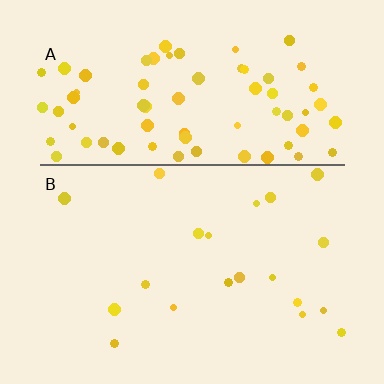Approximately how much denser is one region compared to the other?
Approximately 3.8× — region A over region B.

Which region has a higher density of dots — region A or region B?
A (the top).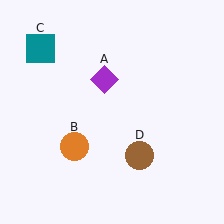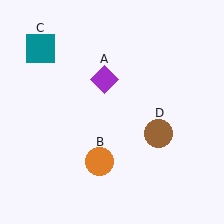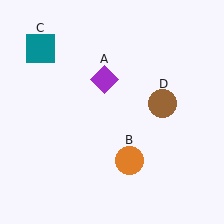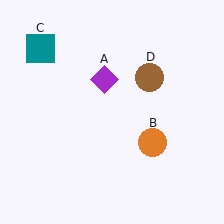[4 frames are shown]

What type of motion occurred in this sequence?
The orange circle (object B), brown circle (object D) rotated counterclockwise around the center of the scene.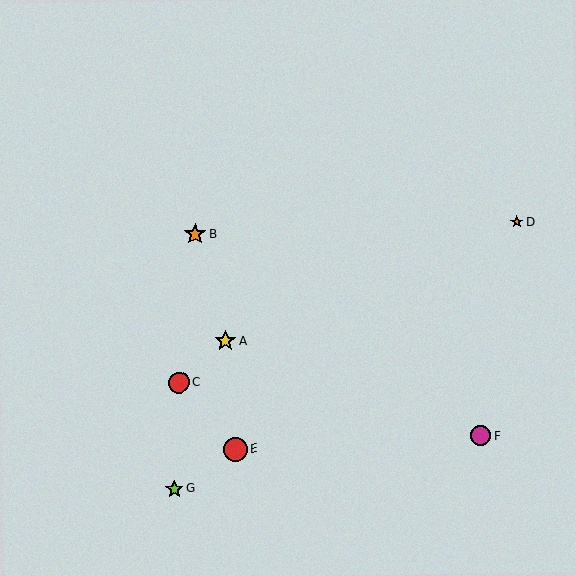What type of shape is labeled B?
Shape B is an orange star.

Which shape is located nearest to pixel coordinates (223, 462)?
The red circle (labeled E) at (235, 449) is nearest to that location.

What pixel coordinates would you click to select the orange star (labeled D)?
Click at (517, 222) to select the orange star D.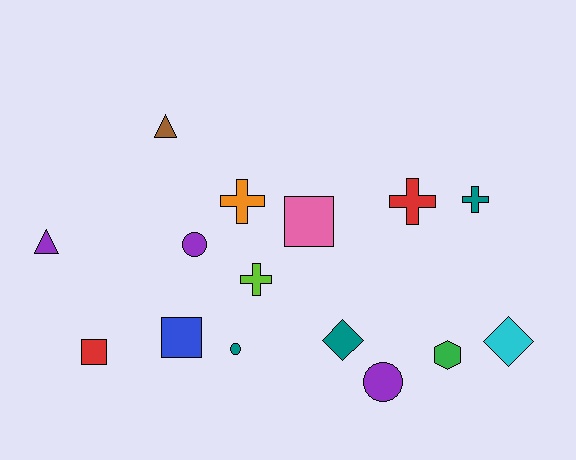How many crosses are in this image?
There are 4 crosses.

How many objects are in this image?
There are 15 objects.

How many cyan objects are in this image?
There is 1 cyan object.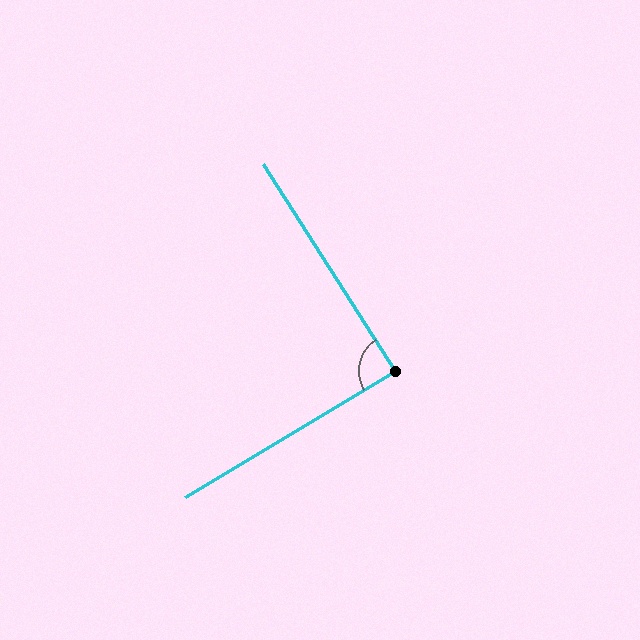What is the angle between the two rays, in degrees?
Approximately 88 degrees.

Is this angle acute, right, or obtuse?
It is approximately a right angle.